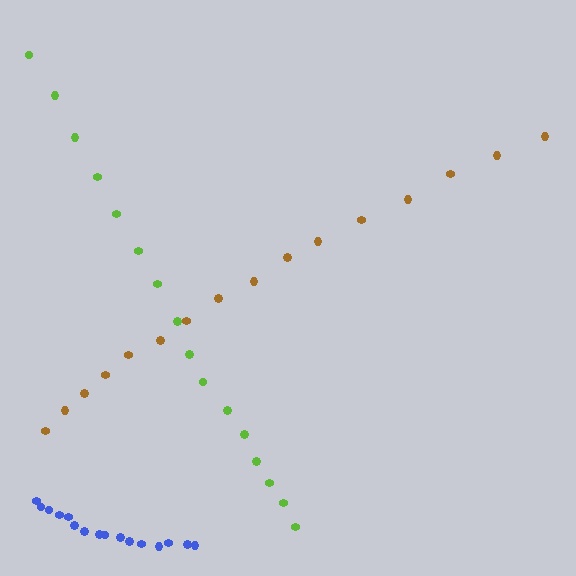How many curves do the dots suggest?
There are 3 distinct paths.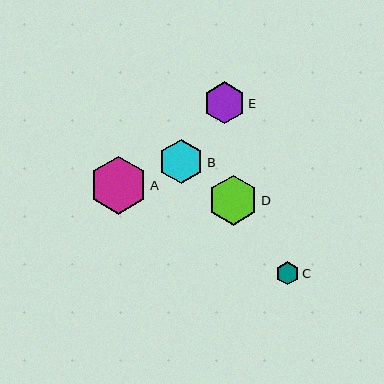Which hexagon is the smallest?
Hexagon C is the smallest with a size of approximately 23 pixels.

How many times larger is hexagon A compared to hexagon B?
Hexagon A is approximately 1.3 times the size of hexagon B.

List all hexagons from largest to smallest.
From largest to smallest: A, D, B, E, C.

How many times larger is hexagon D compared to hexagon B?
Hexagon D is approximately 1.1 times the size of hexagon B.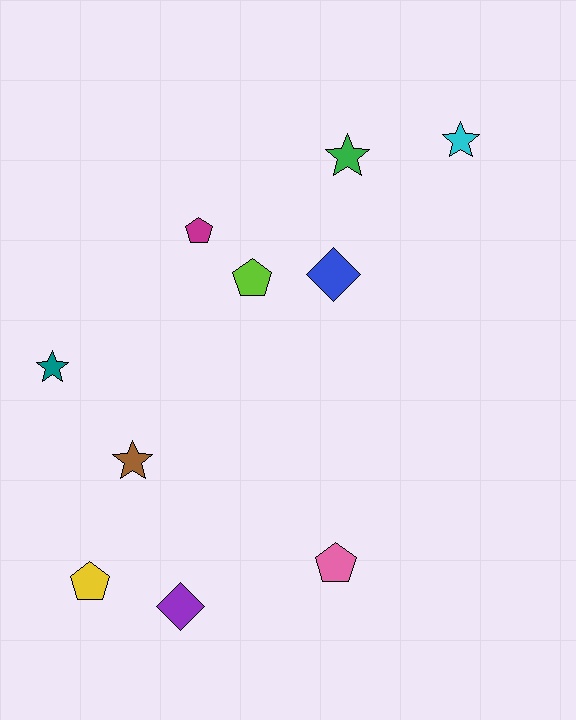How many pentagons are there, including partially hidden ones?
There are 4 pentagons.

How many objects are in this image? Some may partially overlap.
There are 10 objects.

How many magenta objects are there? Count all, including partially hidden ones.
There is 1 magenta object.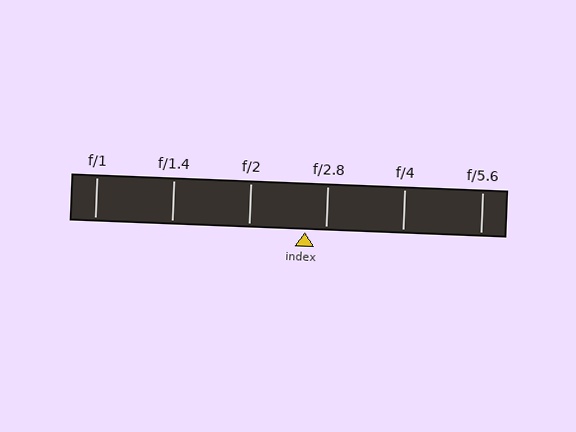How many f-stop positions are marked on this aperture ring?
There are 6 f-stop positions marked.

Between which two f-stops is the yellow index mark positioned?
The index mark is between f/2 and f/2.8.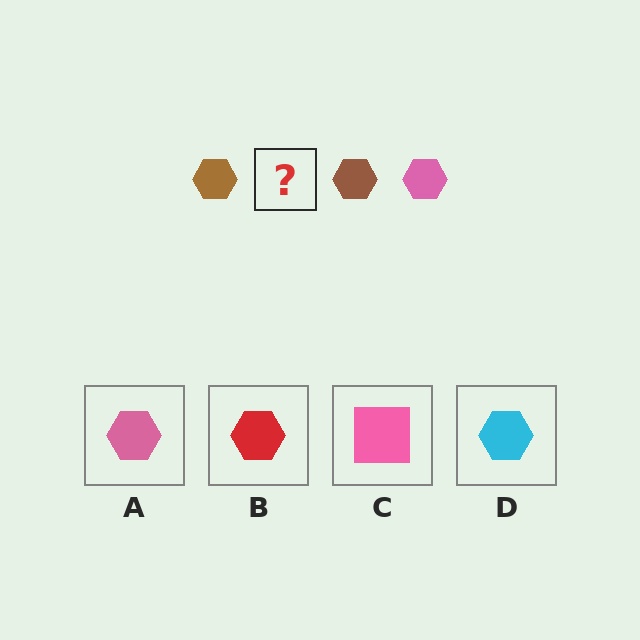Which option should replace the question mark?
Option A.